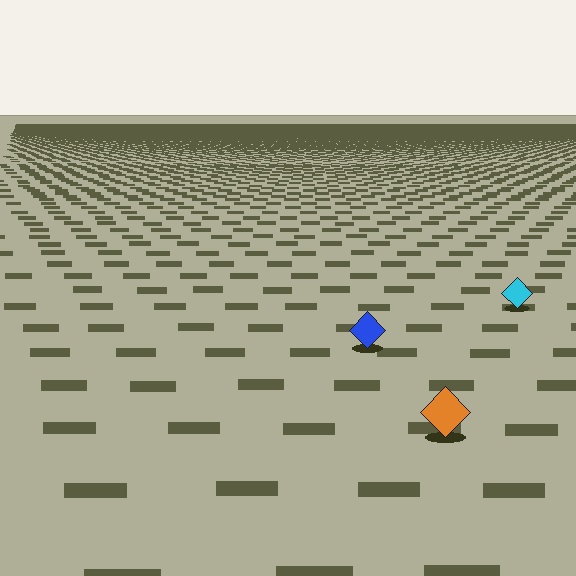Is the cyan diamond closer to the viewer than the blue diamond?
No. The blue diamond is closer — you can tell from the texture gradient: the ground texture is coarser near it.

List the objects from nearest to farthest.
From nearest to farthest: the orange diamond, the blue diamond, the cyan diamond.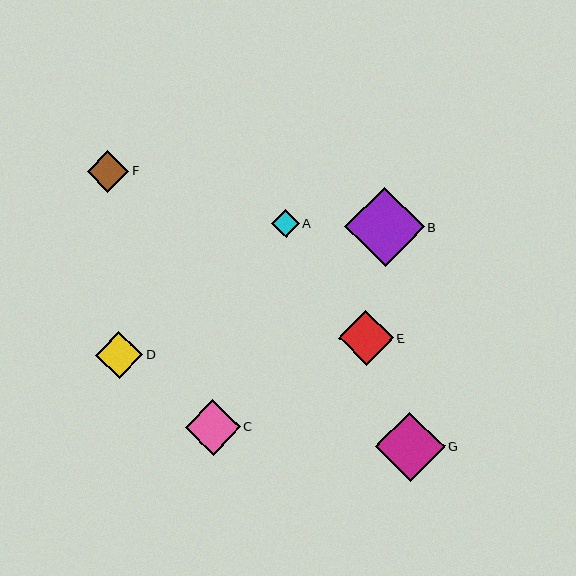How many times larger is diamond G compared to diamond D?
Diamond G is approximately 1.5 times the size of diamond D.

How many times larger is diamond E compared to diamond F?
Diamond E is approximately 1.3 times the size of diamond F.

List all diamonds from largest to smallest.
From largest to smallest: B, G, C, E, D, F, A.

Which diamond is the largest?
Diamond B is the largest with a size of approximately 79 pixels.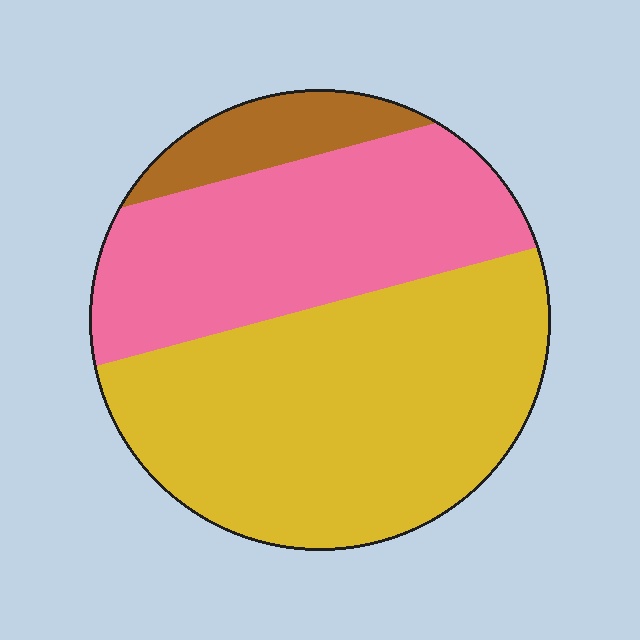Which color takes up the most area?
Yellow, at roughly 55%.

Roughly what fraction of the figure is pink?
Pink covers around 35% of the figure.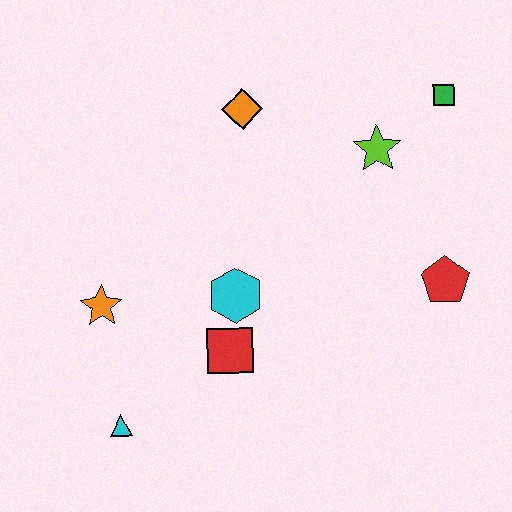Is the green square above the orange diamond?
Yes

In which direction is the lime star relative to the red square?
The lime star is above the red square.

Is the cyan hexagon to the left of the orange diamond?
Yes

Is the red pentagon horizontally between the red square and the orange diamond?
No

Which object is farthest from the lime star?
The cyan triangle is farthest from the lime star.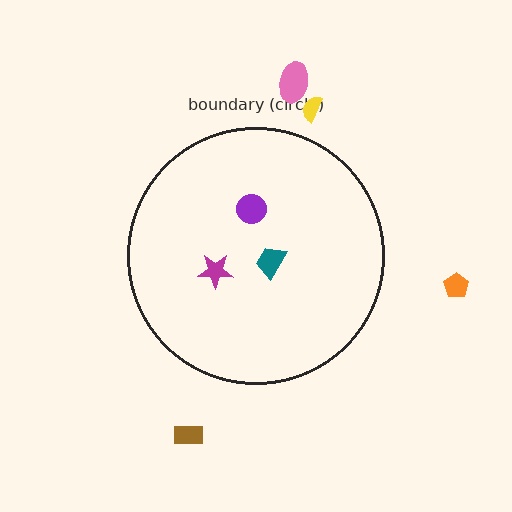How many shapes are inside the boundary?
3 inside, 4 outside.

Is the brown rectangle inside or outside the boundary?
Outside.